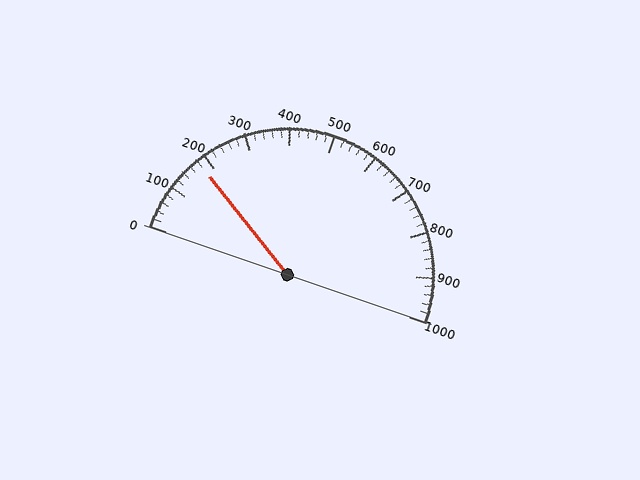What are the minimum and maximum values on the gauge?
The gauge ranges from 0 to 1000.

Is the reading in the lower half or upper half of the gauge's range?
The reading is in the lower half of the range (0 to 1000).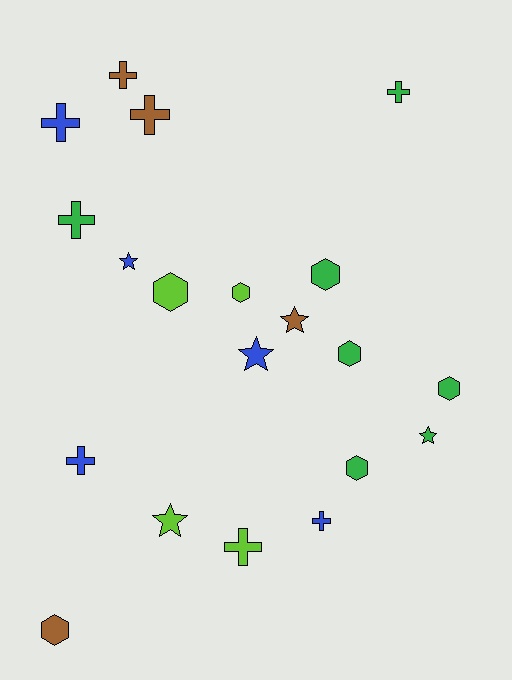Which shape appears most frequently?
Cross, with 8 objects.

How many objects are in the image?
There are 20 objects.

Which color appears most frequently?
Green, with 7 objects.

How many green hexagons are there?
There are 4 green hexagons.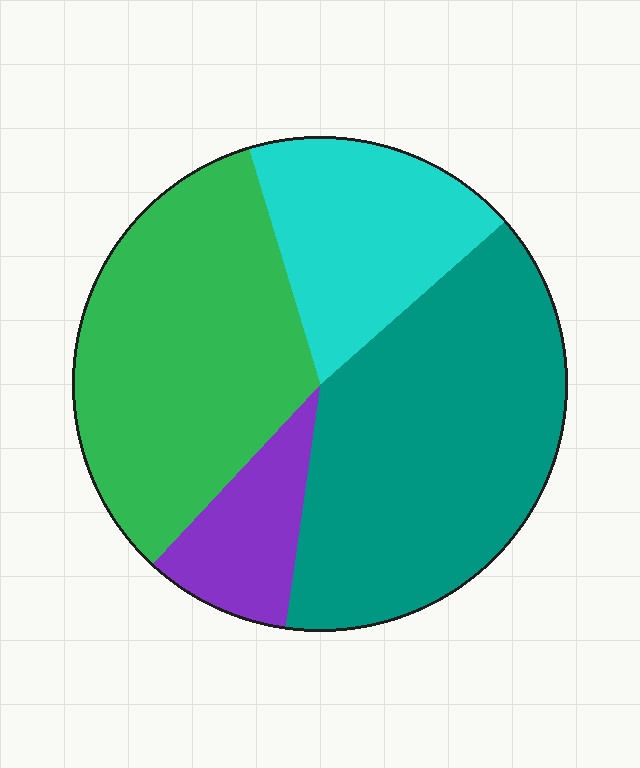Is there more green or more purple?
Green.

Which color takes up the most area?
Teal, at roughly 40%.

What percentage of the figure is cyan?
Cyan takes up about one sixth (1/6) of the figure.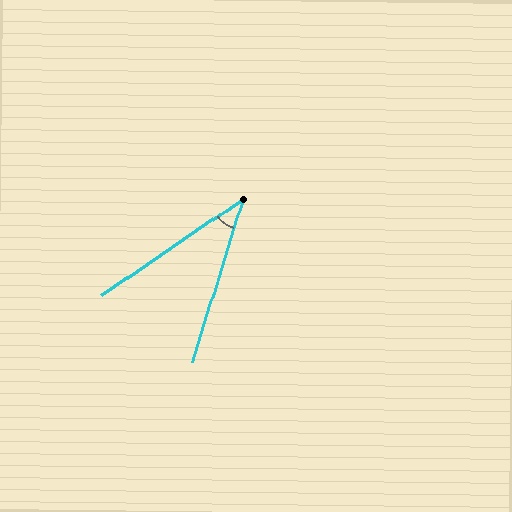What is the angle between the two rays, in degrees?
Approximately 39 degrees.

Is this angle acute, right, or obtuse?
It is acute.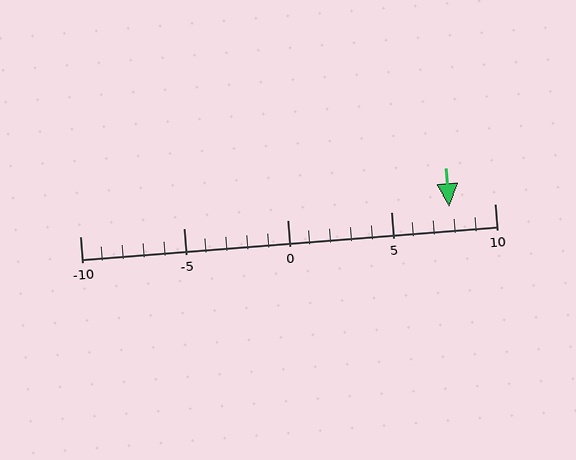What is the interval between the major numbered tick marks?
The major tick marks are spaced 5 units apart.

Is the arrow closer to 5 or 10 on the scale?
The arrow is closer to 10.